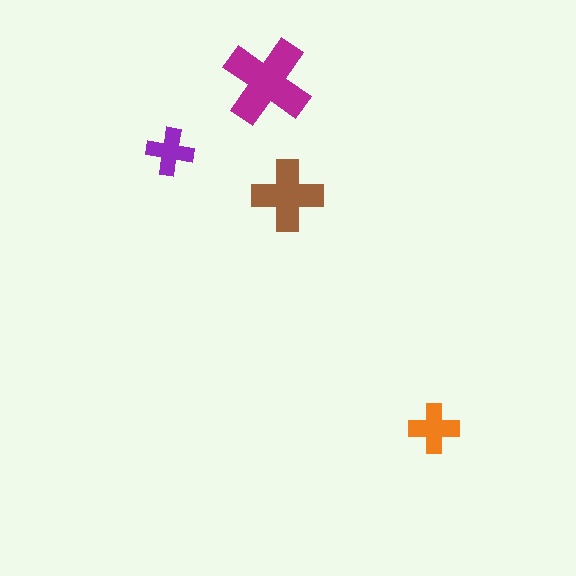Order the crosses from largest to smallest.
the magenta one, the brown one, the orange one, the purple one.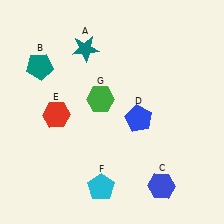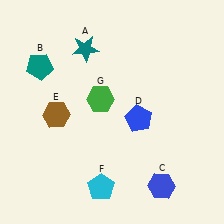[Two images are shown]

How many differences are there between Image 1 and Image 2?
There is 1 difference between the two images.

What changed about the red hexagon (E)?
In Image 1, E is red. In Image 2, it changed to brown.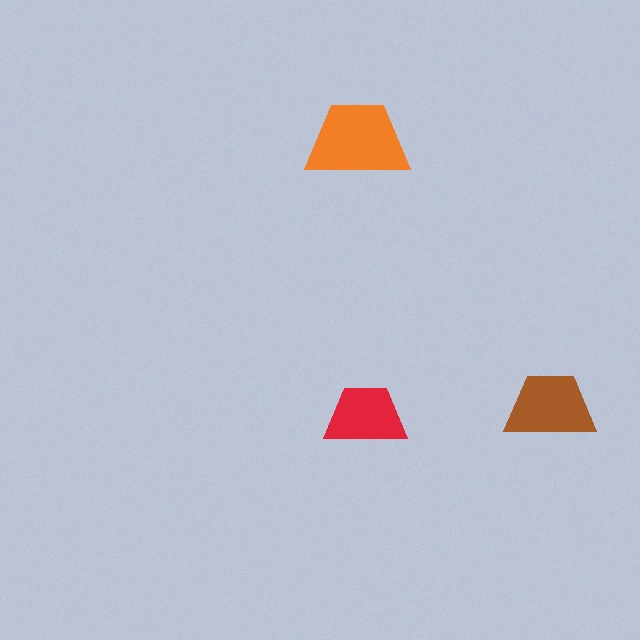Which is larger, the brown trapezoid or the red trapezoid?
The brown one.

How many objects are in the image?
There are 3 objects in the image.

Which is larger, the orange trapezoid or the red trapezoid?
The orange one.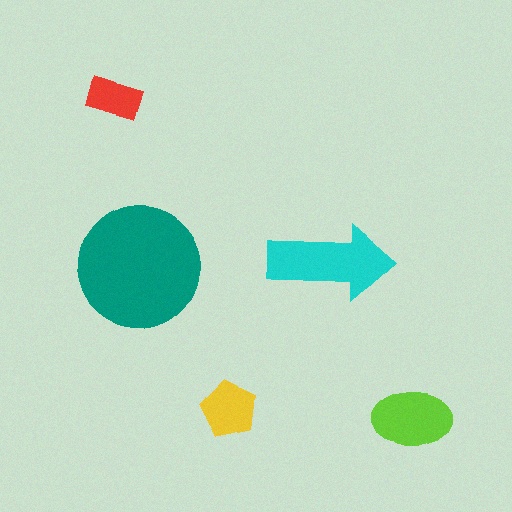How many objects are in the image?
There are 5 objects in the image.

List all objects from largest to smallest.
The teal circle, the cyan arrow, the lime ellipse, the yellow pentagon, the red rectangle.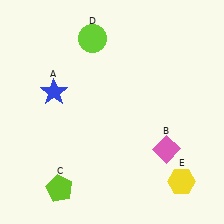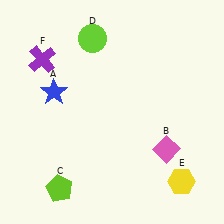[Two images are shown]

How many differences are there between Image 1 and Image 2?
There is 1 difference between the two images.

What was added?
A purple cross (F) was added in Image 2.